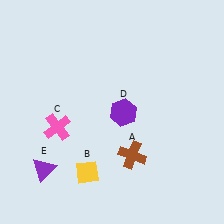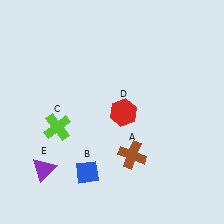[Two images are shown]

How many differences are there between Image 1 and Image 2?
There are 3 differences between the two images.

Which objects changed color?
B changed from yellow to blue. C changed from pink to lime. D changed from purple to red.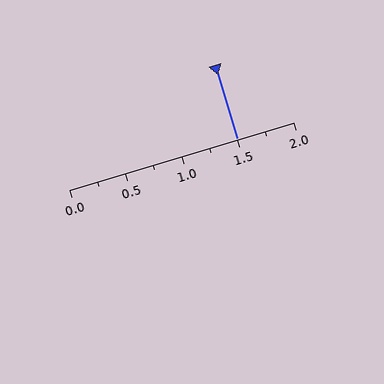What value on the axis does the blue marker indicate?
The marker indicates approximately 1.5.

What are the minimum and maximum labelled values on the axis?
The axis runs from 0.0 to 2.0.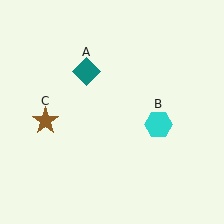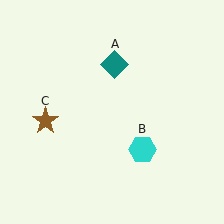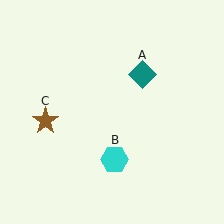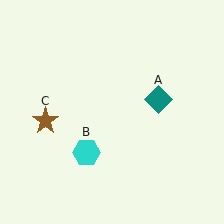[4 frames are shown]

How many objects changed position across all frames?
2 objects changed position: teal diamond (object A), cyan hexagon (object B).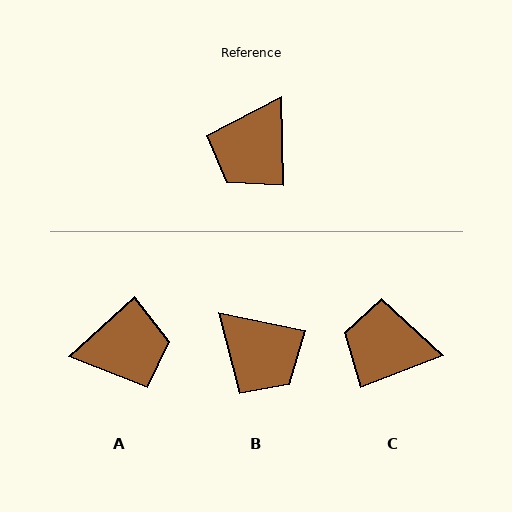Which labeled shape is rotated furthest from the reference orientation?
A, about 131 degrees away.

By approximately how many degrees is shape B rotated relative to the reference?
Approximately 77 degrees counter-clockwise.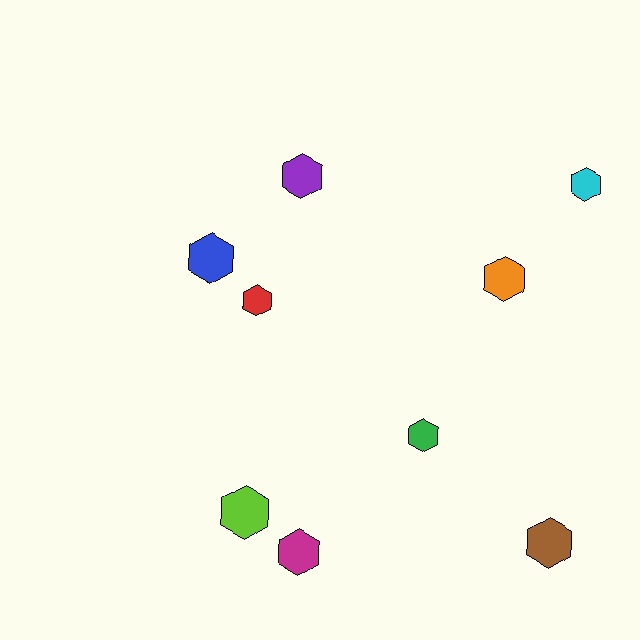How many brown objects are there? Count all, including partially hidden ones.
There is 1 brown object.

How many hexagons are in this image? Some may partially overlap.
There are 9 hexagons.